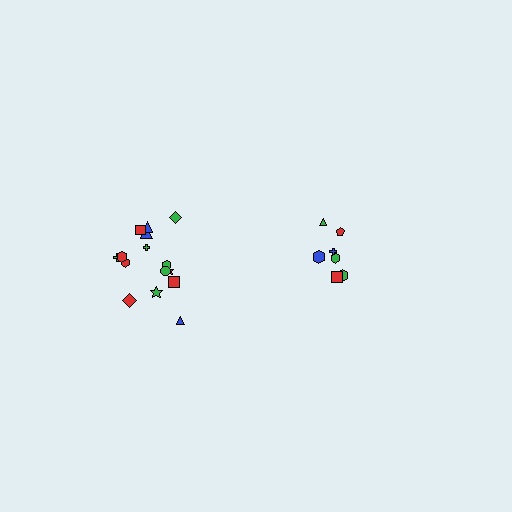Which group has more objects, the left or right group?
The left group.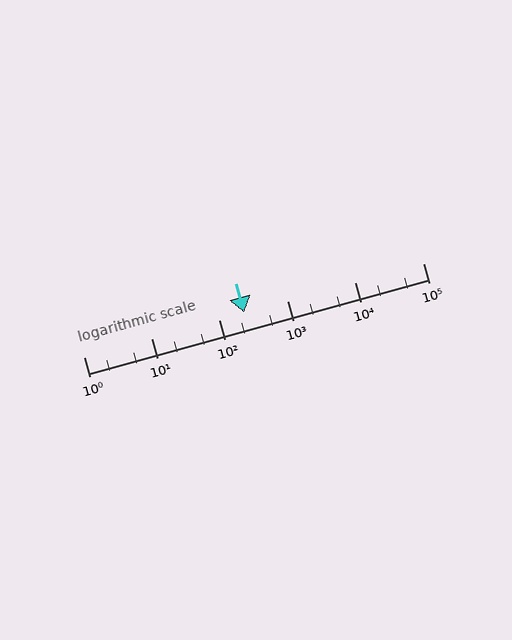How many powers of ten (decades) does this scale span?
The scale spans 5 decades, from 1 to 100000.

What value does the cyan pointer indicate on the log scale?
The pointer indicates approximately 230.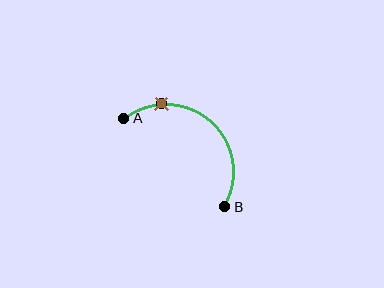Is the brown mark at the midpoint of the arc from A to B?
No. The brown mark lies on the arc but is closer to endpoint A. The arc midpoint would be at the point on the curve equidistant along the arc from both A and B.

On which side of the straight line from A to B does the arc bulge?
The arc bulges above and to the right of the straight line connecting A and B.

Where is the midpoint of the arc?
The arc midpoint is the point on the curve farthest from the straight line joining A and B. It sits above and to the right of that line.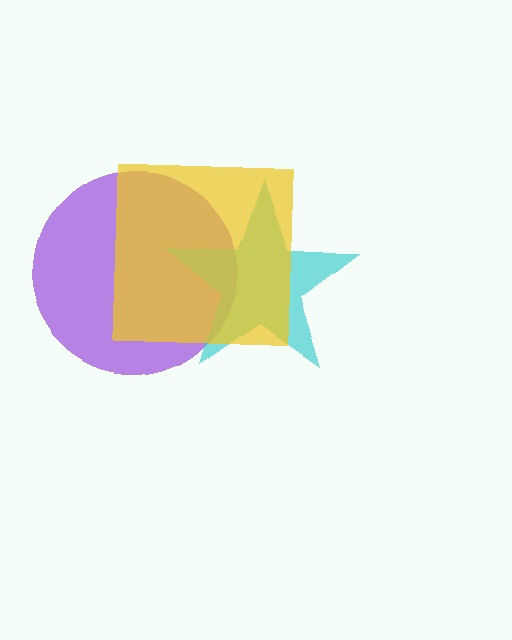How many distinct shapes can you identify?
There are 3 distinct shapes: a purple circle, a cyan star, a yellow square.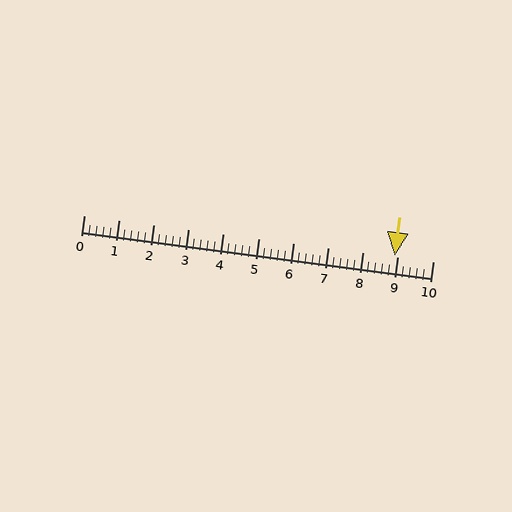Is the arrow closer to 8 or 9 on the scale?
The arrow is closer to 9.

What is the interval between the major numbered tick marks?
The major tick marks are spaced 1 units apart.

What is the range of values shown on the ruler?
The ruler shows values from 0 to 10.